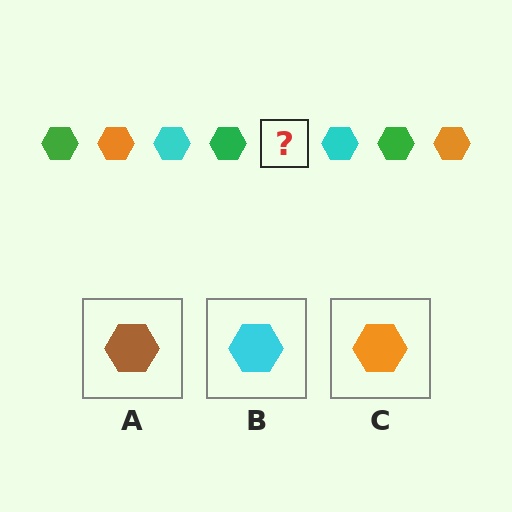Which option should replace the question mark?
Option C.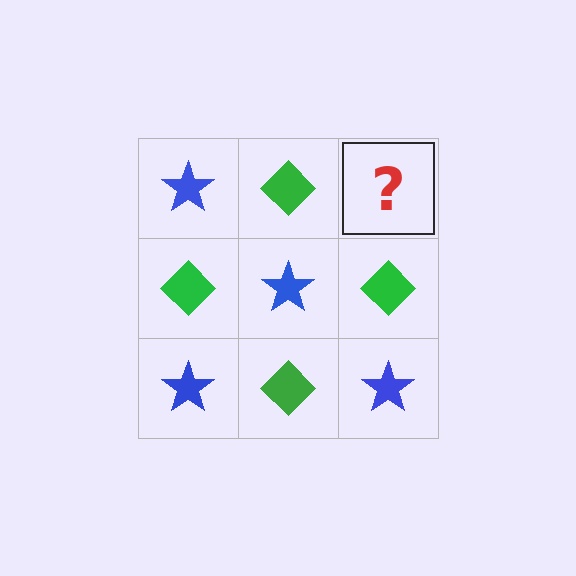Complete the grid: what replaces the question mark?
The question mark should be replaced with a blue star.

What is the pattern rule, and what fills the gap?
The rule is that it alternates blue star and green diamond in a checkerboard pattern. The gap should be filled with a blue star.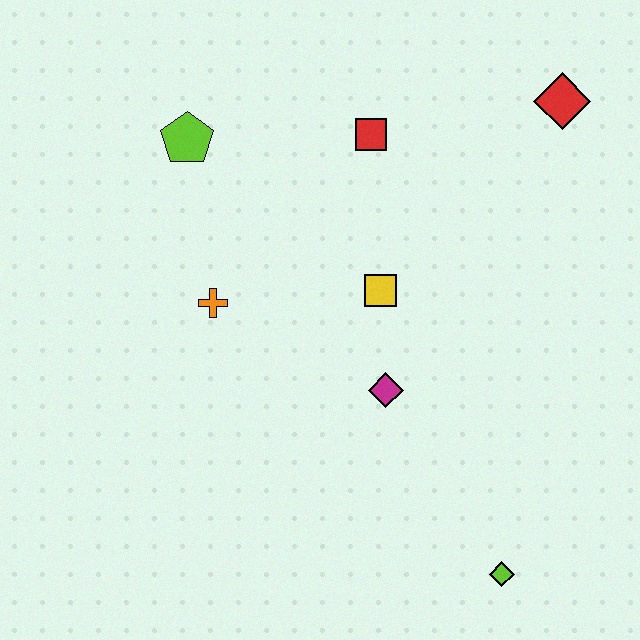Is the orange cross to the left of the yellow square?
Yes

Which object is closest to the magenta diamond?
The yellow square is closest to the magenta diamond.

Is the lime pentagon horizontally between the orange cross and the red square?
No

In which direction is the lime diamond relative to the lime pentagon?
The lime diamond is below the lime pentagon.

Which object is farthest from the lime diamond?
The lime pentagon is farthest from the lime diamond.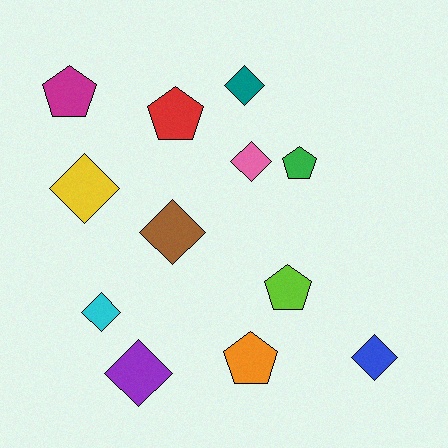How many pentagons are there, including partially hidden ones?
There are 5 pentagons.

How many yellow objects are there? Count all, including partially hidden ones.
There is 1 yellow object.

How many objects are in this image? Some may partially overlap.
There are 12 objects.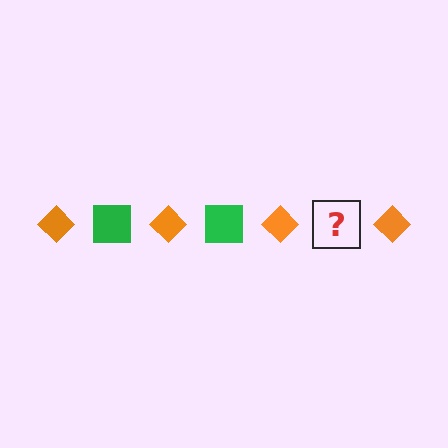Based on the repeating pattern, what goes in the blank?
The blank should be a green square.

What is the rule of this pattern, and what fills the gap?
The rule is that the pattern alternates between orange diamond and green square. The gap should be filled with a green square.